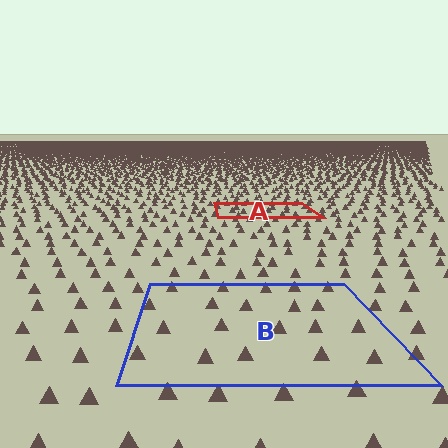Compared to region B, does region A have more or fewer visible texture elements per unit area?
Region A has more texture elements per unit area — they are packed more densely because it is farther away.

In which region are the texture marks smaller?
The texture marks are smaller in region A, because it is farther away.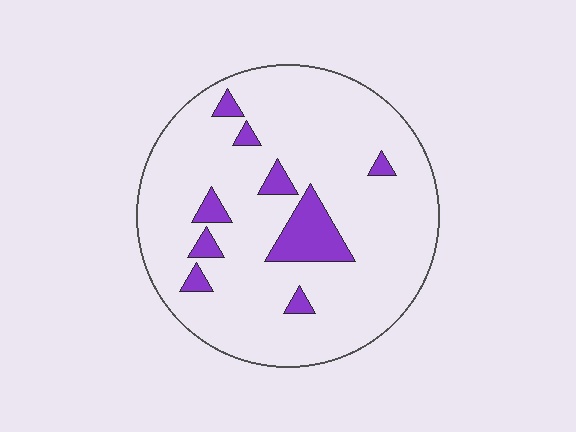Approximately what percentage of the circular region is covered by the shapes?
Approximately 10%.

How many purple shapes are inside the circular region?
9.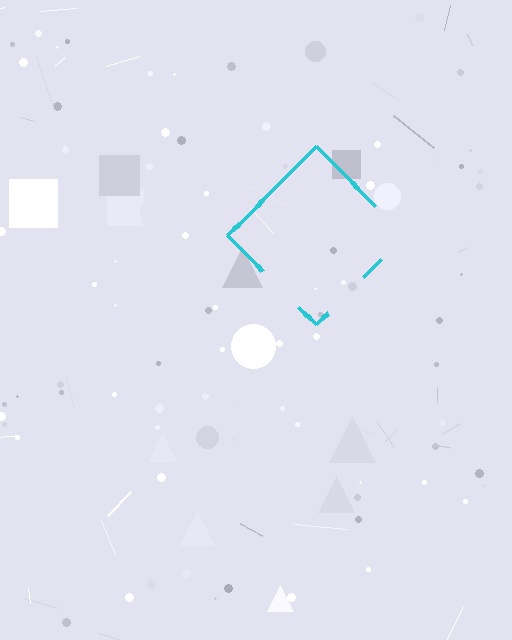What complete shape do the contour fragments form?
The contour fragments form a diamond.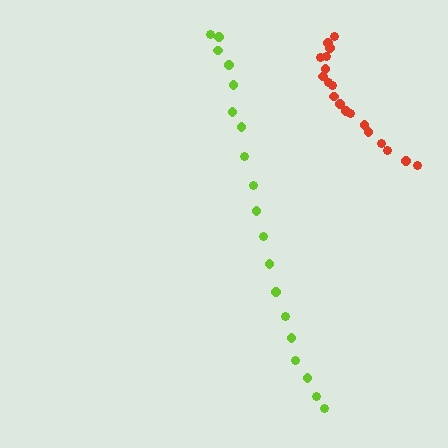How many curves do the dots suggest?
There are 2 distinct paths.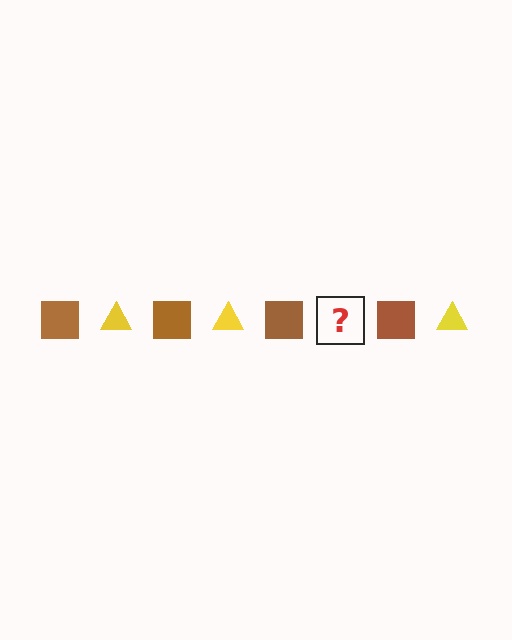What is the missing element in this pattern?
The missing element is a yellow triangle.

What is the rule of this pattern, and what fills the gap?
The rule is that the pattern alternates between brown square and yellow triangle. The gap should be filled with a yellow triangle.